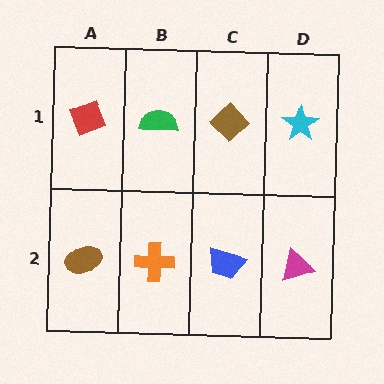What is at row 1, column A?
A red diamond.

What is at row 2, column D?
A magenta triangle.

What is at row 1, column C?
A brown diamond.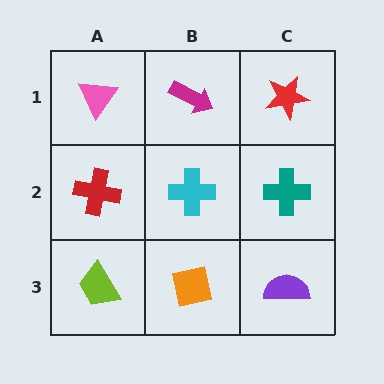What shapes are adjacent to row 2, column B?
A magenta arrow (row 1, column B), an orange square (row 3, column B), a red cross (row 2, column A), a teal cross (row 2, column C).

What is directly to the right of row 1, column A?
A magenta arrow.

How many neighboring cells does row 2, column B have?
4.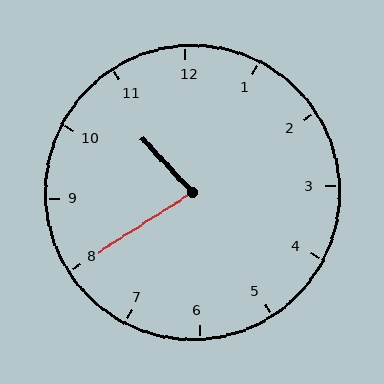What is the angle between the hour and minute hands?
Approximately 80 degrees.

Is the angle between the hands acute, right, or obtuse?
It is acute.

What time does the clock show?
10:40.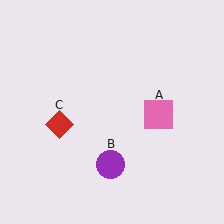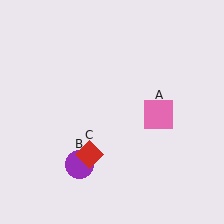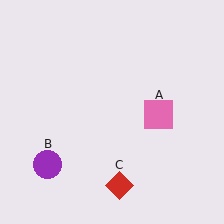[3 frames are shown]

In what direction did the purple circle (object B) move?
The purple circle (object B) moved left.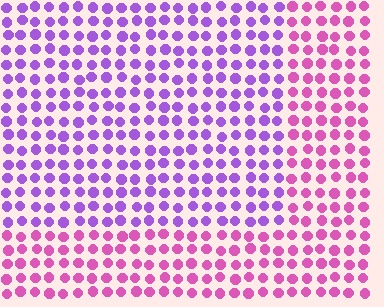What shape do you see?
I see a rectangle.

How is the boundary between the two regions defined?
The boundary is defined purely by a slight shift in hue (about 42 degrees). Spacing, size, and orientation are identical on both sides.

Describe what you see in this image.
The image is filled with small pink elements in a uniform arrangement. A rectangle-shaped region is visible where the elements are tinted to a slightly different hue, forming a subtle color boundary.